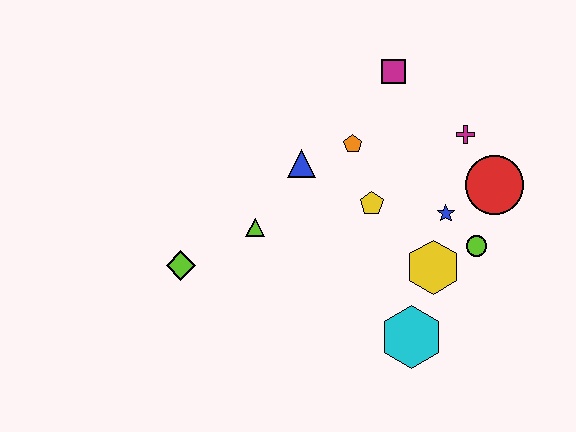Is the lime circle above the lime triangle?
No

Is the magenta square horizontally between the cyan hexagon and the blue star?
No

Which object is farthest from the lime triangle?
The red circle is farthest from the lime triangle.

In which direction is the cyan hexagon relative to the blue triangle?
The cyan hexagon is below the blue triangle.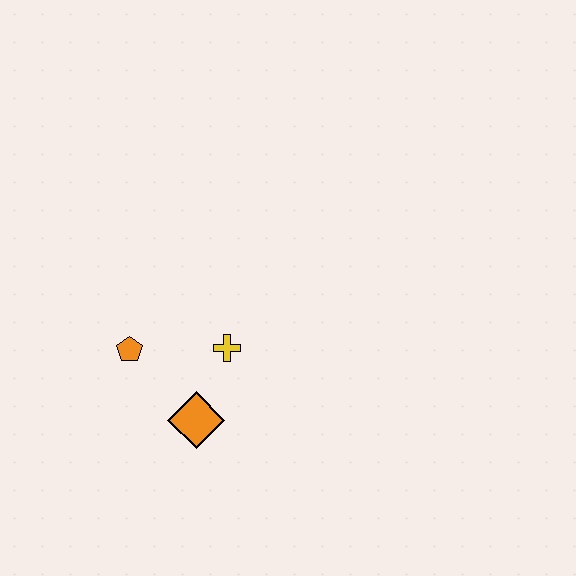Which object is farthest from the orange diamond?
The orange pentagon is farthest from the orange diamond.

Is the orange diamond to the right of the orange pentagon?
Yes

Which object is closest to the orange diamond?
The yellow cross is closest to the orange diamond.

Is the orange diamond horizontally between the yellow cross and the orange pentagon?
Yes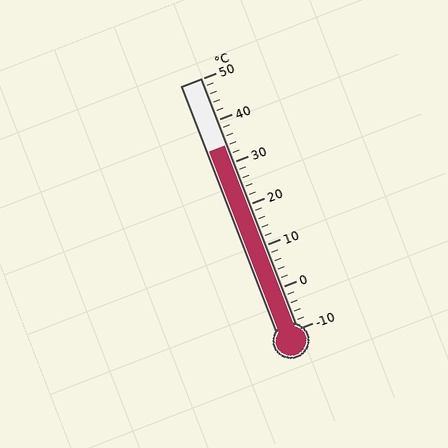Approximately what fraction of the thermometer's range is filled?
The thermometer is filled to approximately 75% of its range.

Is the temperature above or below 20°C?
The temperature is above 20°C.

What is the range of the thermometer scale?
The thermometer scale ranges from -10°C to 50°C.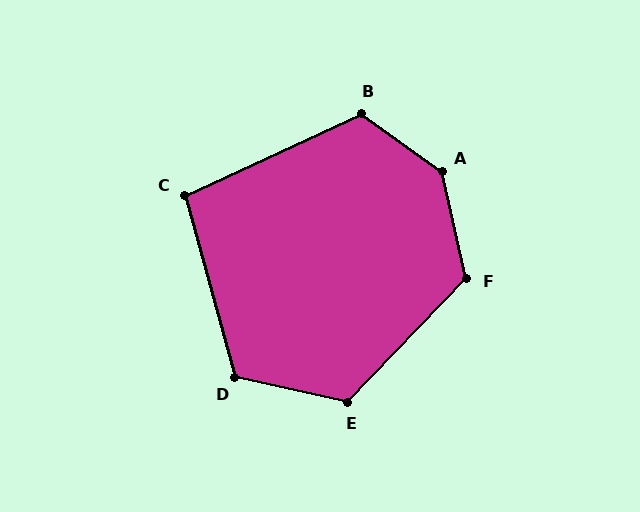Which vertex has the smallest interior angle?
C, at approximately 99 degrees.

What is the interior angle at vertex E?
Approximately 122 degrees (obtuse).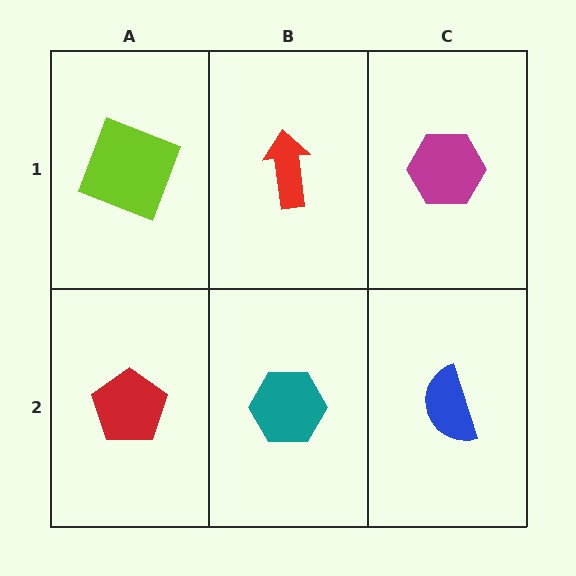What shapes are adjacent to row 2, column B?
A red arrow (row 1, column B), a red pentagon (row 2, column A), a blue semicircle (row 2, column C).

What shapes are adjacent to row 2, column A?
A lime square (row 1, column A), a teal hexagon (row 2, column B).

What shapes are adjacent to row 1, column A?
A red pentagon (row 2, column A), a red arrow (row 1, column B).